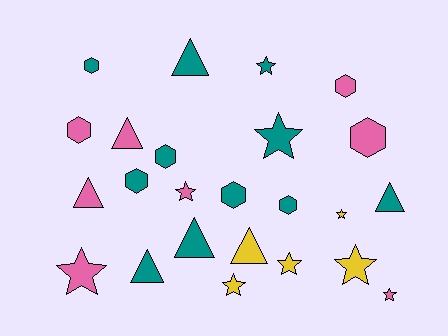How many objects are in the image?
There are 24 objects.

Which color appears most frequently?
Teal, with 11 objects.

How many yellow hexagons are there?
There are no yellow hexagons.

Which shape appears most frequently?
Star, with 9 objects.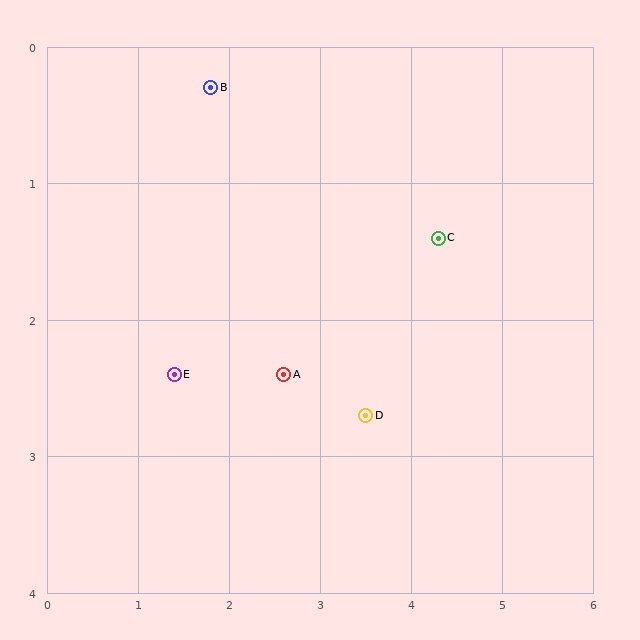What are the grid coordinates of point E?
Point E is at approximately (1.4, 2.4).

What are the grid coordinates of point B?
Point B is at approximately (1.8, 0.3).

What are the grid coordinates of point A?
Point A is at approximately (2.6, 2.4).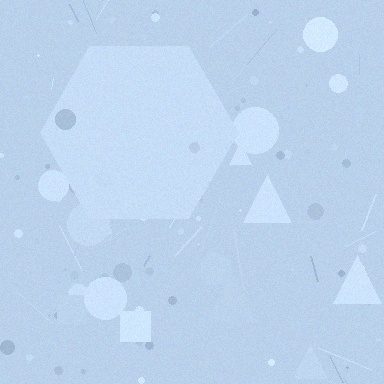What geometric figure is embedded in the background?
A hexagon is embedded in the background.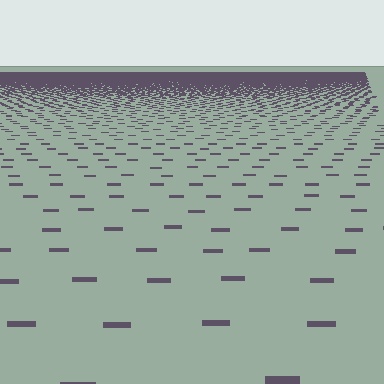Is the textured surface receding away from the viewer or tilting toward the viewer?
The surface is receding away from the viewer. Texture elements get smaller and denser toward the top.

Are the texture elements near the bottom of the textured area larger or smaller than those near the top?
Larger. Near the bottom, elements are closer to the viewer and appear at a bigger on-screen size.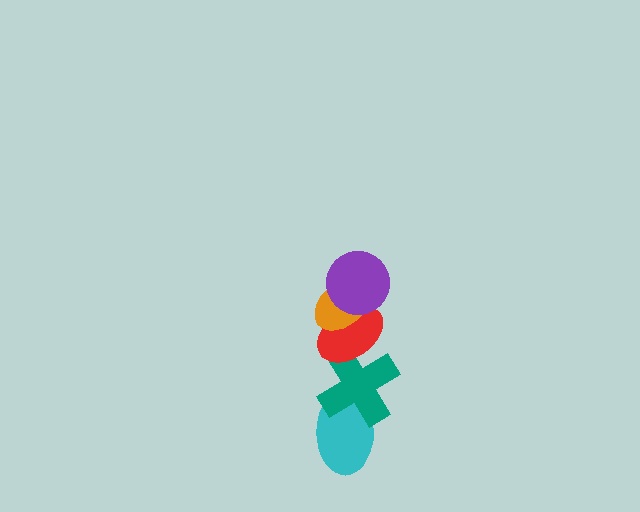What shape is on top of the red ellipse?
The orange ellipse is on top of the red ellipse.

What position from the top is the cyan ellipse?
The cyan ellipse is 5th from the top.